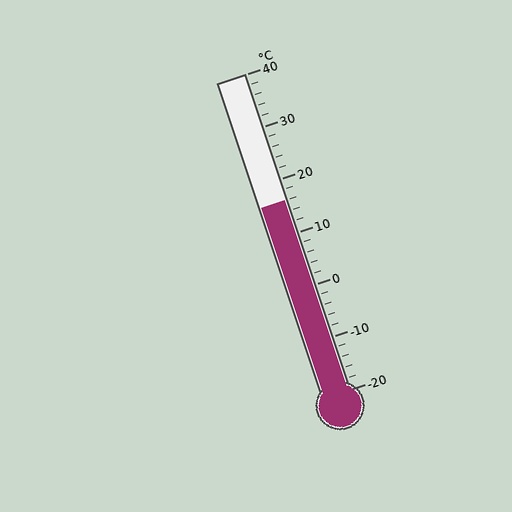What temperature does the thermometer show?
The thermometer shows approximately 16°C.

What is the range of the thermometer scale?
The thermometer scale ranges from -20°C to 40°C.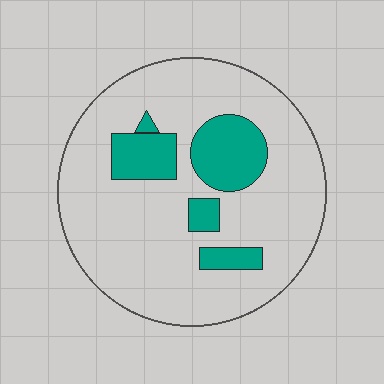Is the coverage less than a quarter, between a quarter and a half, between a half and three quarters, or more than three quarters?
Less than a quarter.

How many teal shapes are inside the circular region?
5.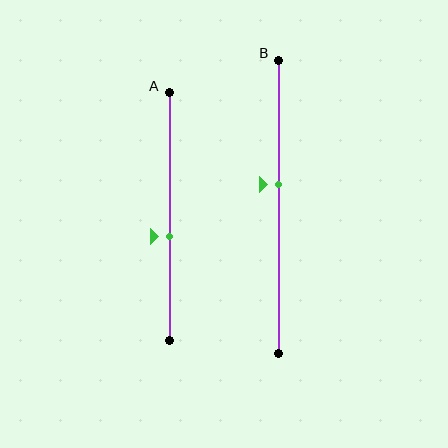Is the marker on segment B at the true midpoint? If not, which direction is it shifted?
No, the marker on segment B is shifted upward by about 7% of the segment length.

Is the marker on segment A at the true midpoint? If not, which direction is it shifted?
No, the marker on segment A is shifted downward by about 8% of the segment length.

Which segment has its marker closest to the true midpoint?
Segment B has its marker closest to the true midpoint.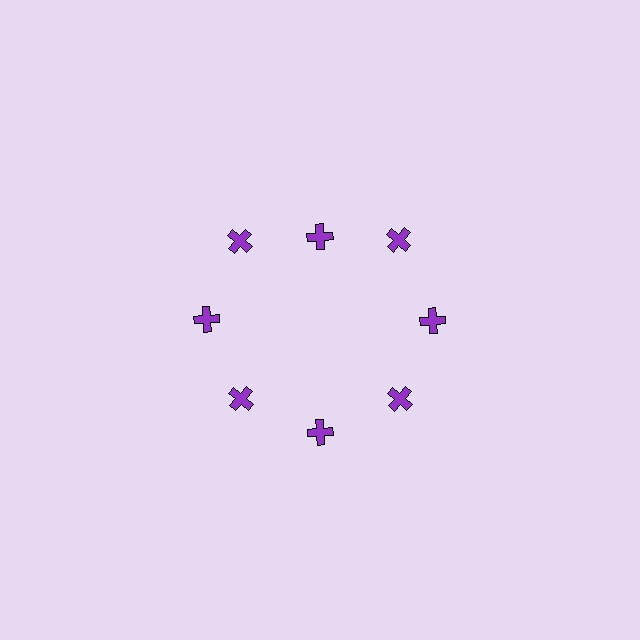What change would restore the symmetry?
The symmetry would be restored by moving it outward, back onto the ring so that all 8 crosses sit at equal angles and equal distance from the center.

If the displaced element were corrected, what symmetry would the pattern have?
It would have 8-fold rotational symmetry — the pattern would map onto itself every 45 degrees.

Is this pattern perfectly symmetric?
No. The 8 purple crosses are arranged in a ring, but one element near the 12 o'clock position is pulled inward toward the center, breaking the 8-fold rotational symmetry.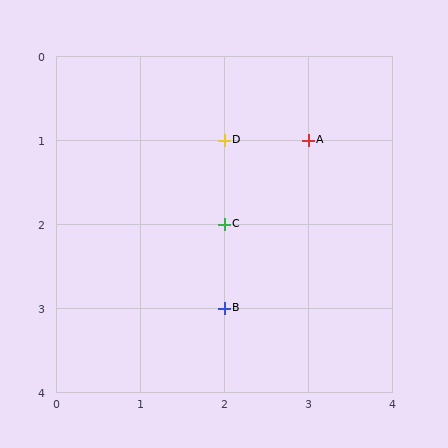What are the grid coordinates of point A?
Point A is at grid coordinates (3, 1).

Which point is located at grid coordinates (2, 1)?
Point D is at (2, 1).